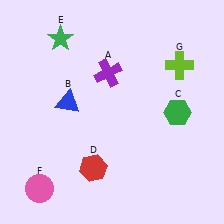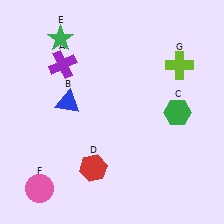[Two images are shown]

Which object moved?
The purple cross (A) moved left.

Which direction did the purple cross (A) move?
The purple cross (A) moved left.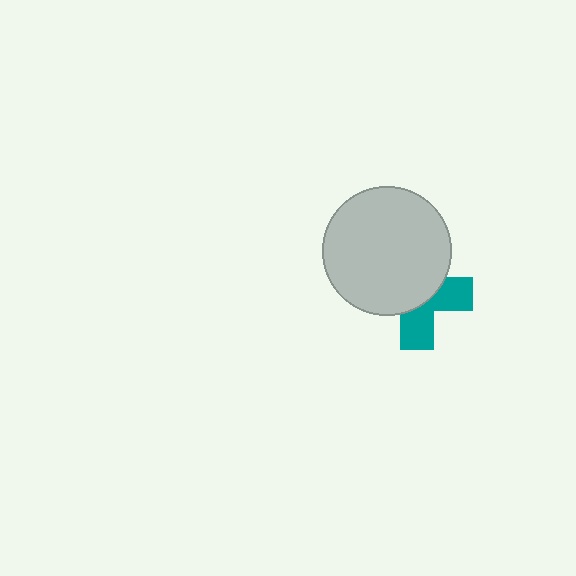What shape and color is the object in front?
The object in front is a light gray circle.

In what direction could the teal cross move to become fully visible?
The teal cross could move toward the lower-right. That would shift it out from behind the light gray circle entirely.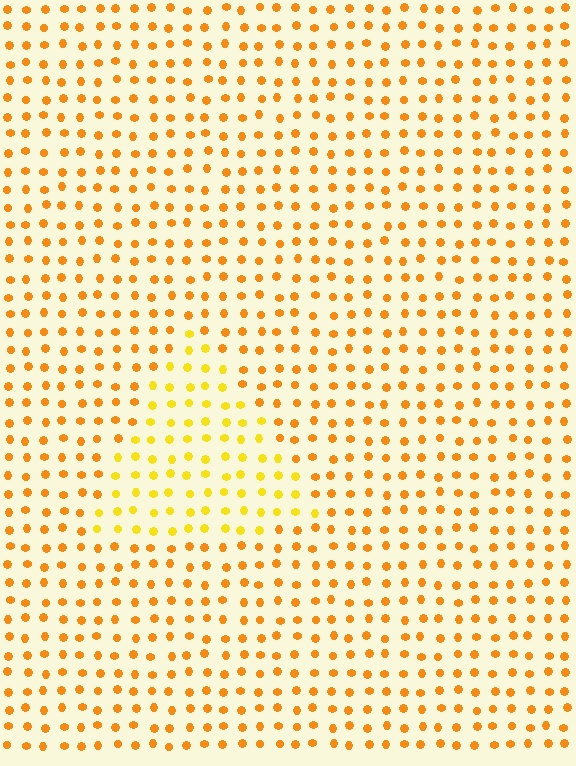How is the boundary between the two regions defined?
The boundary is defined purely by a slight shift in hue (about 23 degrees). Spacing, size, and orientation are identical on both sides.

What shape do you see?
I see a triangle.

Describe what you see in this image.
The image is filled with small orange elements in a uniform arrangement. A triangle-shaped region is visible where the elements are tinted to a slightly different hue, forming a subtle color boundary.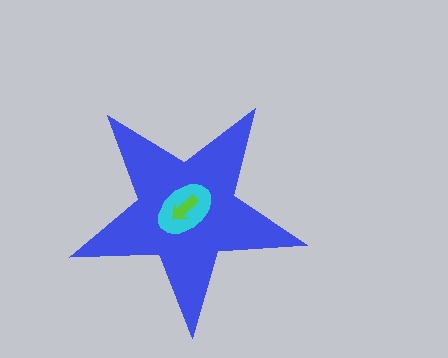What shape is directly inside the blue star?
The cyan ellipse.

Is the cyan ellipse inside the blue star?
Yes.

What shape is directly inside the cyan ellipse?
The lime arrow.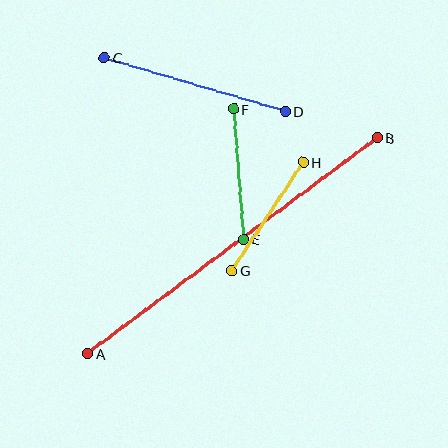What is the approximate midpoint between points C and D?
The midpoint is at approximately (195, 85) pixels.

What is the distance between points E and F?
The distance is approximately 130 pixels.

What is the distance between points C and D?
The distance is approximately 189 pixels.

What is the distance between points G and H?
The distance is approximately 129 pixels.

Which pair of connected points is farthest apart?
Points A and B are farthest apart.